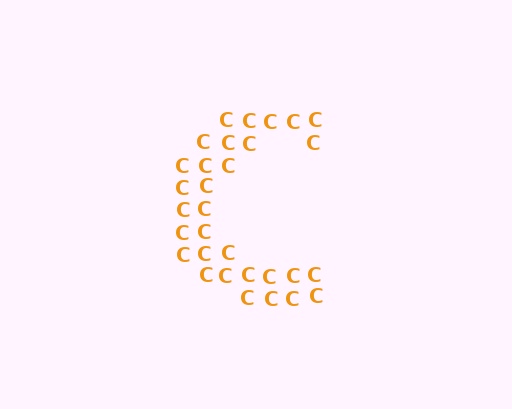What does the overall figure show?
The overall figure shows the letter C.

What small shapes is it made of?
It is made of small letter C's.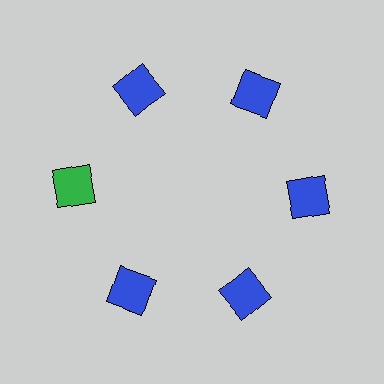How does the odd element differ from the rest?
It has a different color: green instead of blue.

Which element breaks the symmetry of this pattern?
The green square at roughly the 9 o'clock position breaks the symmetry. All other shapes are blue squares.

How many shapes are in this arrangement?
There are 6 shapes arranged in a ring pattern.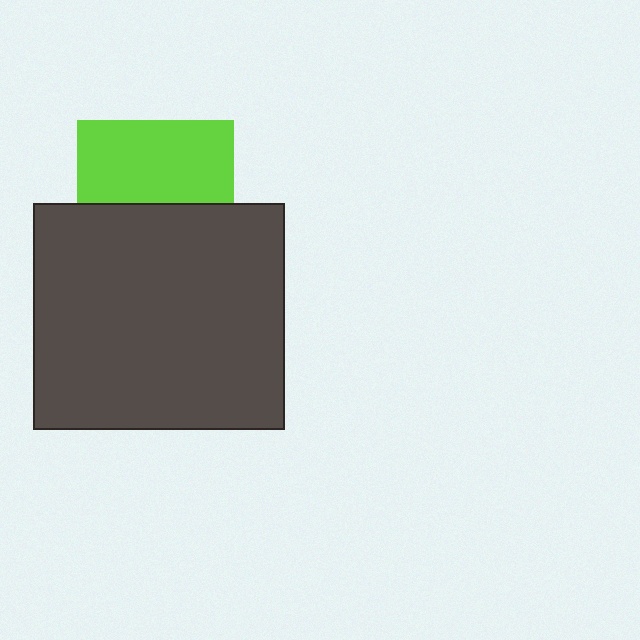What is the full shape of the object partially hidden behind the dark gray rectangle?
The partially hidden object is a lime square.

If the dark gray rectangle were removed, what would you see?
You would see the complete lime square.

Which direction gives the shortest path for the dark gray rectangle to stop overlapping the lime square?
Moving down gives the shortest separation.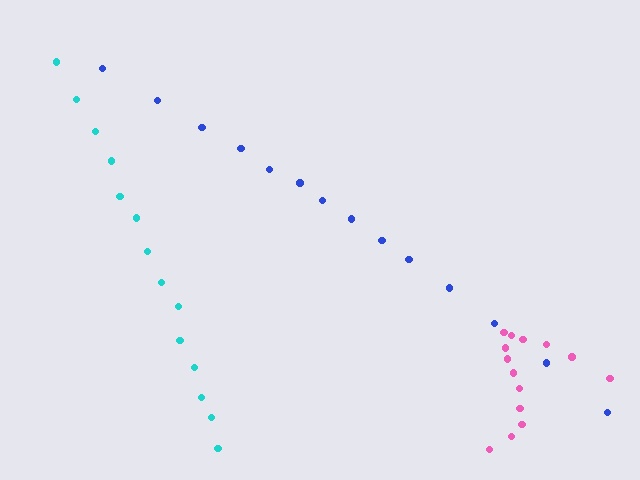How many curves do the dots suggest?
There are 3 distinct paths.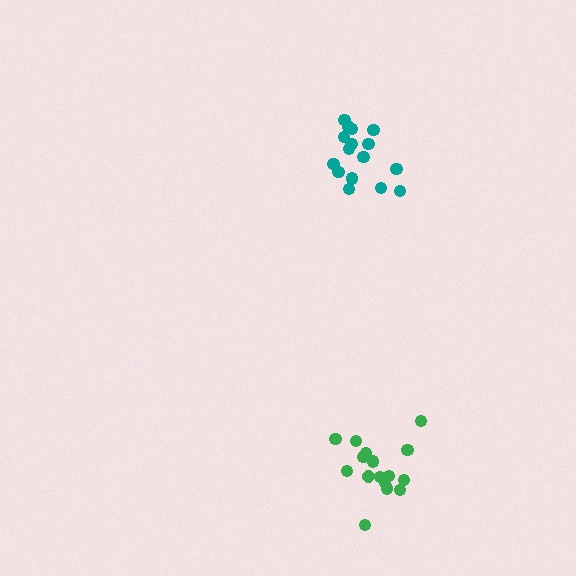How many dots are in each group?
Group 1: 16 dots, Group 2: 16 dots (32 total).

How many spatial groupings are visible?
There are 2 spatial groupings.